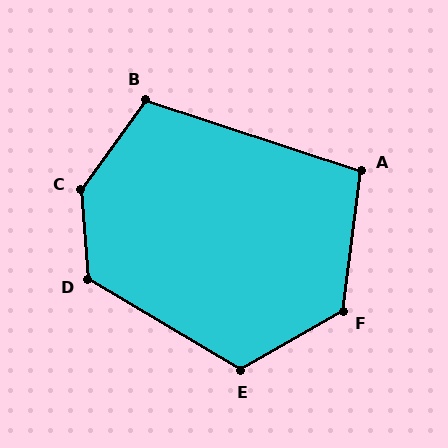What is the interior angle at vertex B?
Approximately 107 degrees (obtuse).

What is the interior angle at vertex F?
Approximately 128 degrees (obtuse).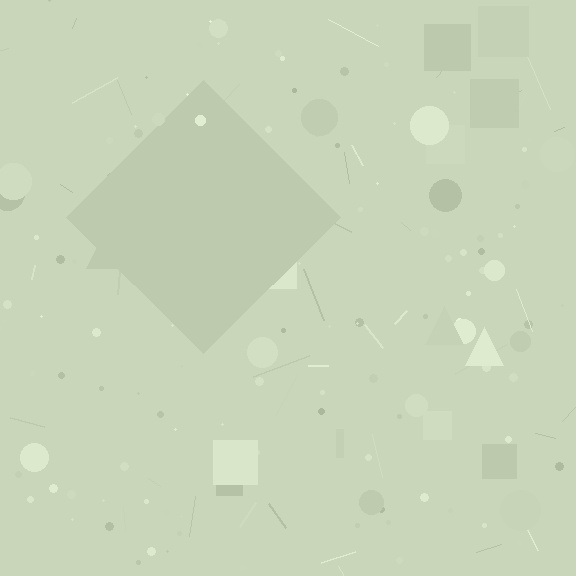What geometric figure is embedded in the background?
A diamond is embedded in the background.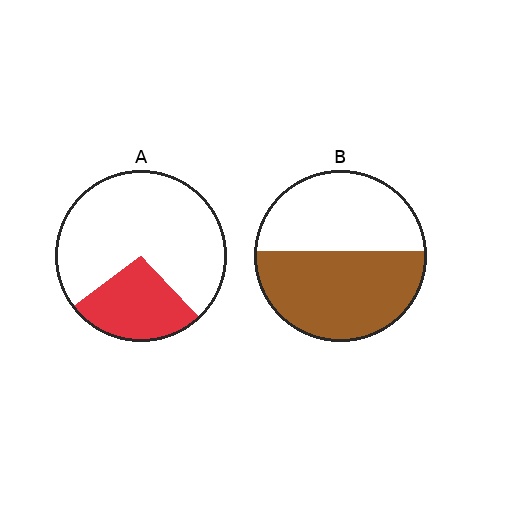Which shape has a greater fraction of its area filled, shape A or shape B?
Shape B.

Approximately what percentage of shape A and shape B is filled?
A is approximately 25% and B is approximately 55%.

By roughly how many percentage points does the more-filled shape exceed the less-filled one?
By roughly 25 percentage points (B over A).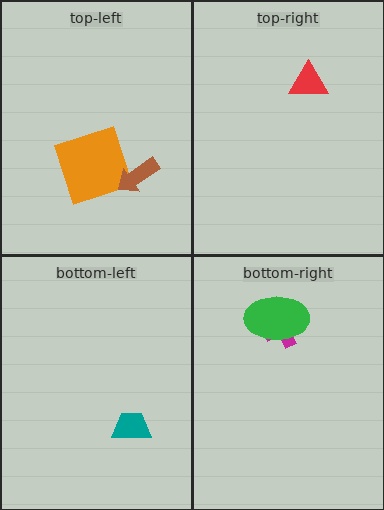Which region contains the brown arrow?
The top-left region.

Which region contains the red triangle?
The top-right region.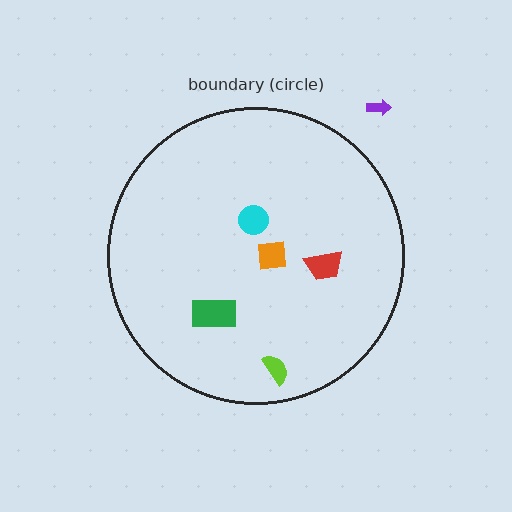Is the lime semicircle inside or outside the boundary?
Inside.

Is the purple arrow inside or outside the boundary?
Outside.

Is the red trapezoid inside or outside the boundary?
Inside.